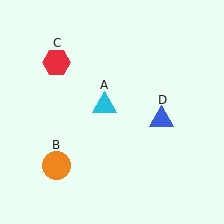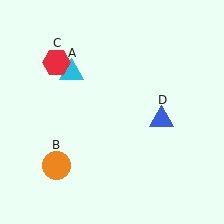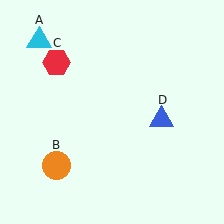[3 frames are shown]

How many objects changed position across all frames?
1 object changed position: cyan triangle (object A).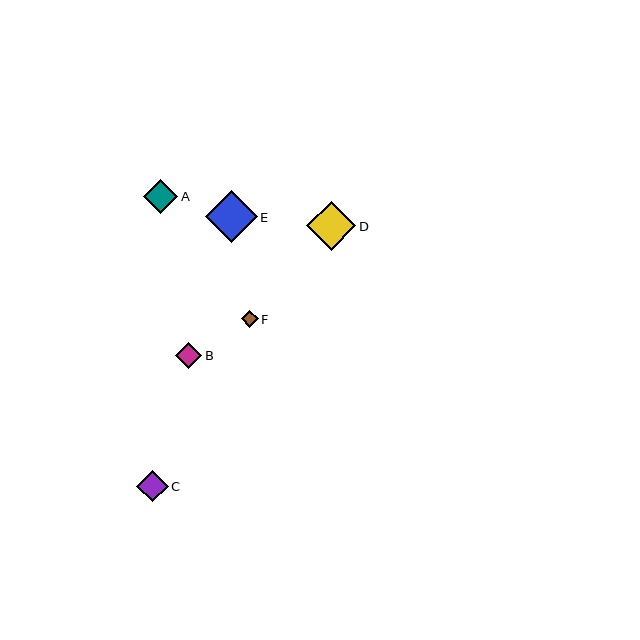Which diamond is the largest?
Diamond E is the largest with a size of approximately 52 pixels.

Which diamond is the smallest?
Diamond F is the smallest with a size of approximately 17 pixels.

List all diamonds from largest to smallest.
From largest to smallest: E, D, A, C, B, F.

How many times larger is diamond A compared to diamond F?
Diamond A is approximately 2.0 times the size of diamond F.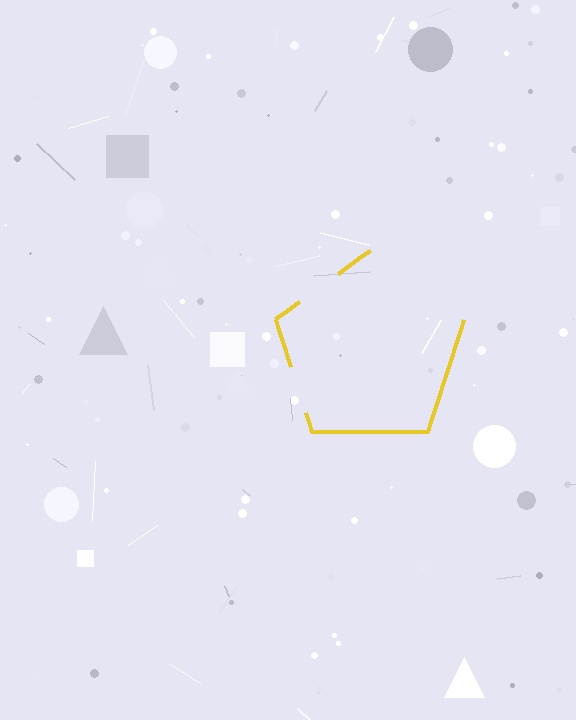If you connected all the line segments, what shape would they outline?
They would outline a pentagon.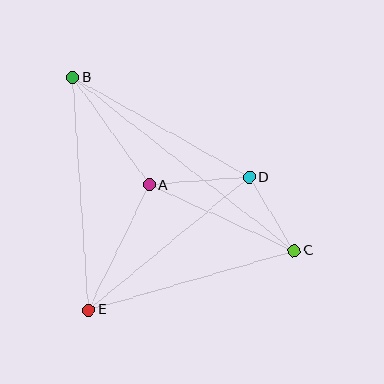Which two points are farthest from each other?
Points B and C are farthest from each other.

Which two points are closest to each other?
Points C and D are closest to each other.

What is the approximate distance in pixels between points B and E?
The distance between B and E is approximately 234 pixels.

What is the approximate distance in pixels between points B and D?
The distance between B and D is approximately 203 pixels.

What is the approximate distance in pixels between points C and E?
The distance between C and E is approximately 214 pixels.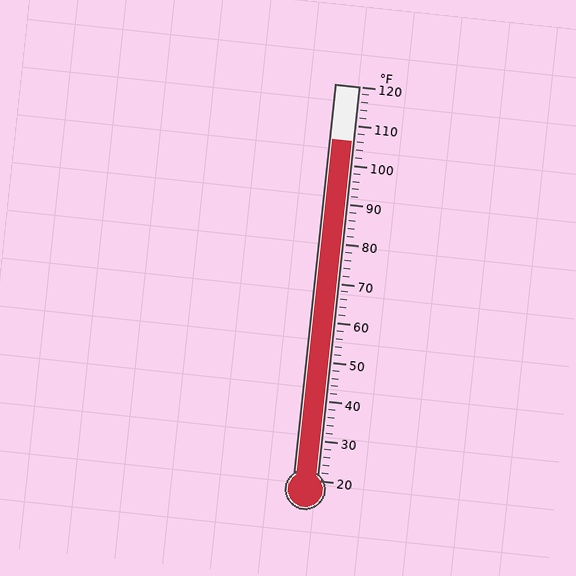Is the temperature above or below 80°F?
The temperature is above 80°F.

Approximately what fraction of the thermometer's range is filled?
The thermometer is filled to approximately 85% of its range.